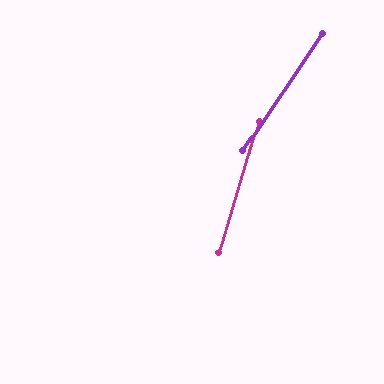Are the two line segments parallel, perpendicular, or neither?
Neither parallel nor perpendicular — they differ by about 17°.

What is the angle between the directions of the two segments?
Approximately 17 degrees.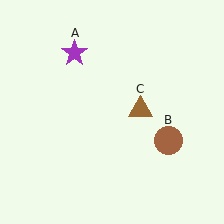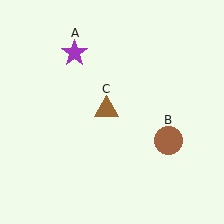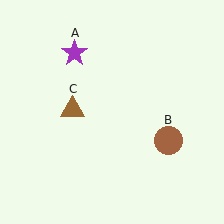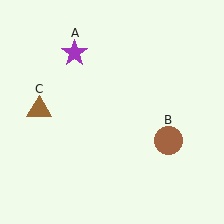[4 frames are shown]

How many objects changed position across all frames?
1 object changed position: brown triangle (object C).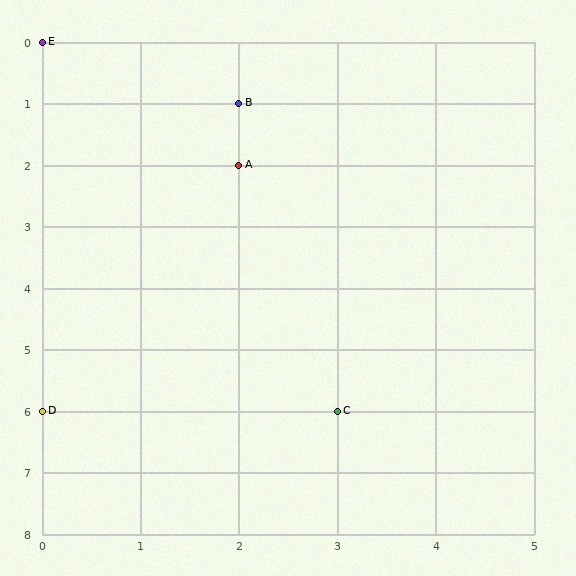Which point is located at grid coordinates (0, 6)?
Point D is at (0, 6).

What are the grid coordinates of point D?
Point D is at grid coordinates (0, 6).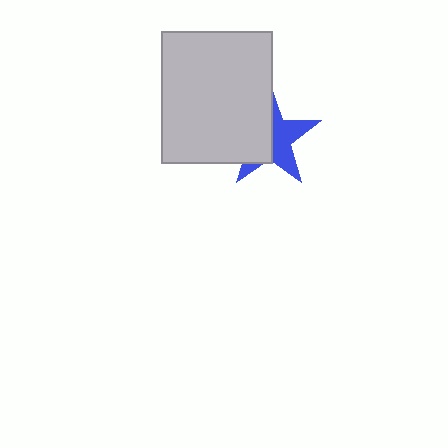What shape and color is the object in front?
The object in front is a light gray rectangle.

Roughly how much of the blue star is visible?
About half of it is visible (roughly 48%).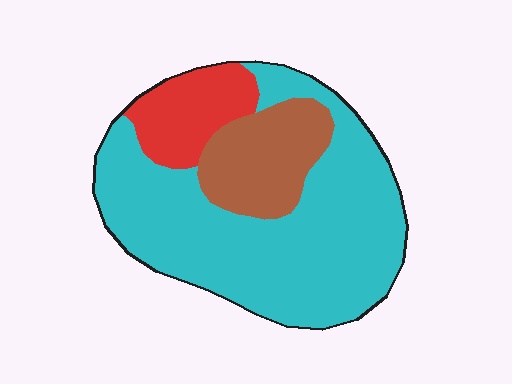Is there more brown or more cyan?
Cyan.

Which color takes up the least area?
Red, at roughly 15%.